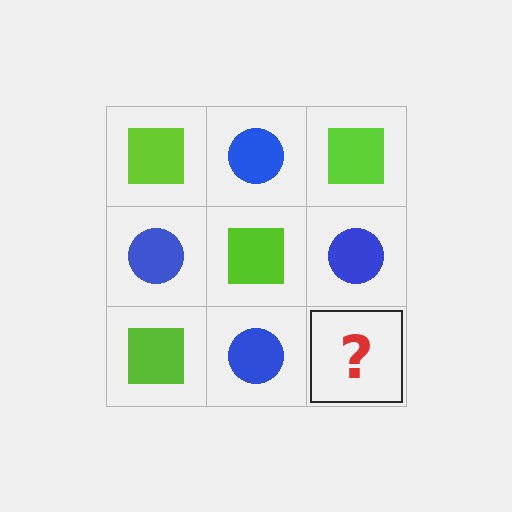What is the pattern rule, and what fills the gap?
The rule is that it alternates lime square and blue circle in a checkerboard pattern. The gap should be filled with a lime square.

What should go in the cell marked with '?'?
The missing cell should contain a lime square.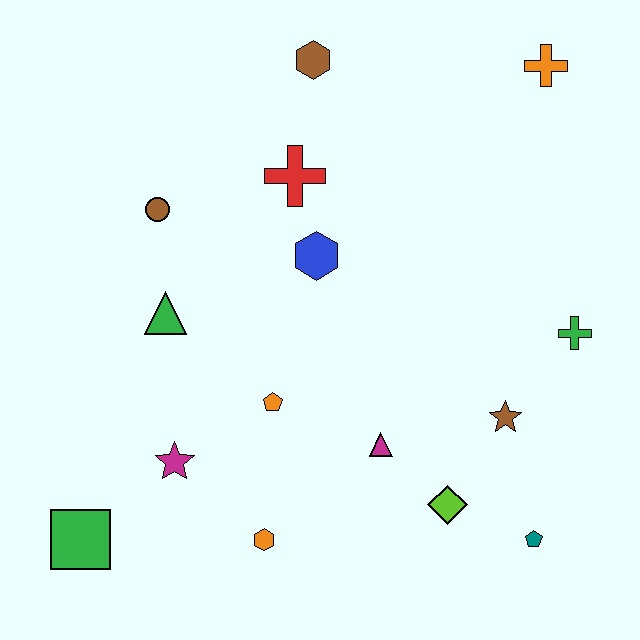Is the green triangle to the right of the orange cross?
No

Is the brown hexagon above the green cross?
Yes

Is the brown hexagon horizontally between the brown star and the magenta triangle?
No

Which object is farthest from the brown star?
The green square is farthest from the brown star.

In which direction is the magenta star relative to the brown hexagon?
The magenta star is below the brown hexagon.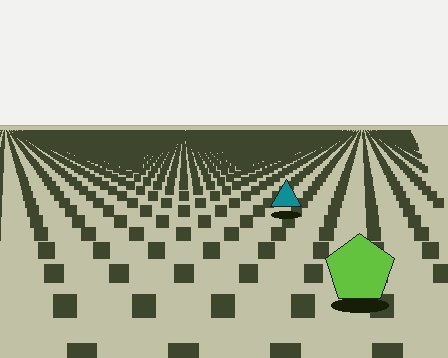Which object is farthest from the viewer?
The teal triangle is farthest from the viewer. It appears smaller and the ground texture around it is denser.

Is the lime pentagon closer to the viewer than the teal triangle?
Yes. The lime pentagon is closer — you can tell from the texture gradient: the ground texture is coarser near it.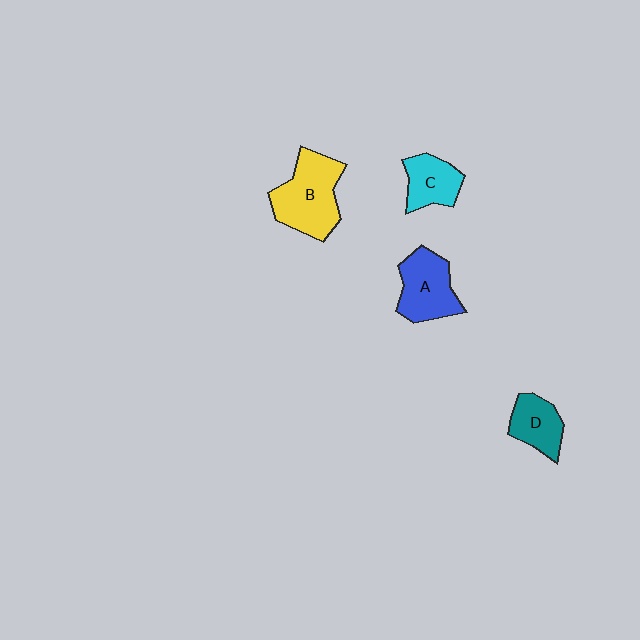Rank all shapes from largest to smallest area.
From largest to smallest: B (yellow), A (blue), C (cyan), D (teal).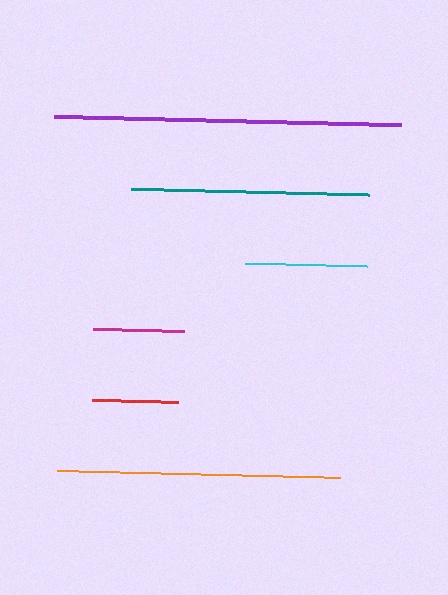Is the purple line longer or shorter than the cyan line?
The purple line is longer than the cyan line.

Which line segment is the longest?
The purple line is the longest at approximately 346 pixels.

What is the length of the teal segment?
The teal segment is approximately 238 pixels long.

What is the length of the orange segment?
The orange segment is approximately 283 pixels long.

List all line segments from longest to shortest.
From longest to shortest: purple, orange, teal, cyan, magenta, red.